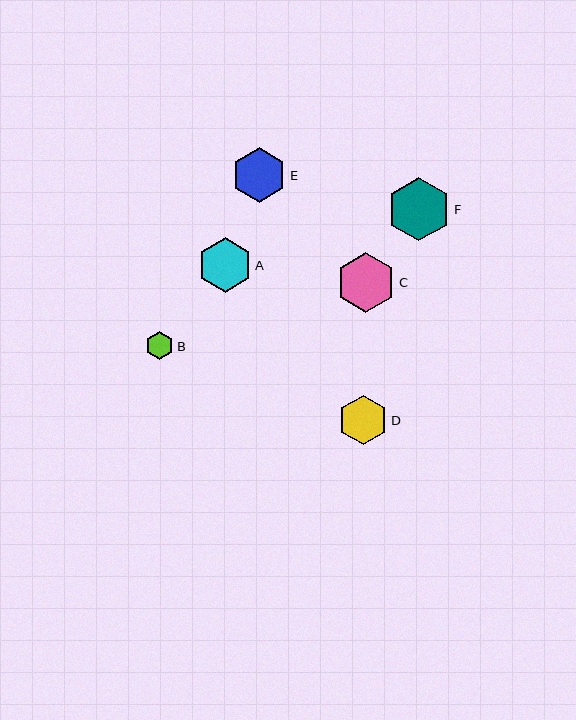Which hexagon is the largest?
Hexagon F is the largest with a size of approximately 64 pixels.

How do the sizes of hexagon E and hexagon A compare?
Hexagon E and hexagon A are approximately the same size.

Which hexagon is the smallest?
Hexagon B is the smallest with a size of approximately 28 pixels.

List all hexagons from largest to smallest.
From largest to smallest: F, C, E, A, D, B.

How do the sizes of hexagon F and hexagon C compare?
Hexagon F and hexagon C are approximately the same size.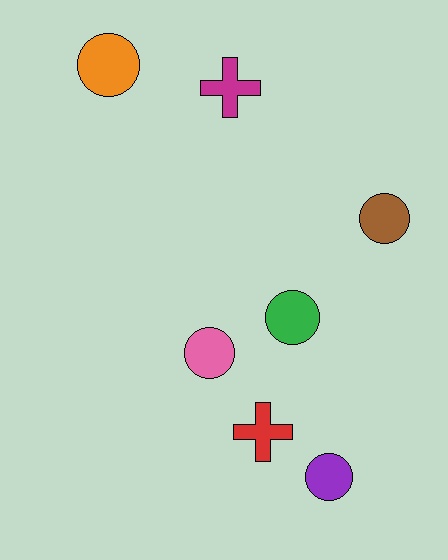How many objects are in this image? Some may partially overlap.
There are 7 objects.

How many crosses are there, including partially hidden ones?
There are 2 crosses.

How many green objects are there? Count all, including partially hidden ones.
There is 1 green object.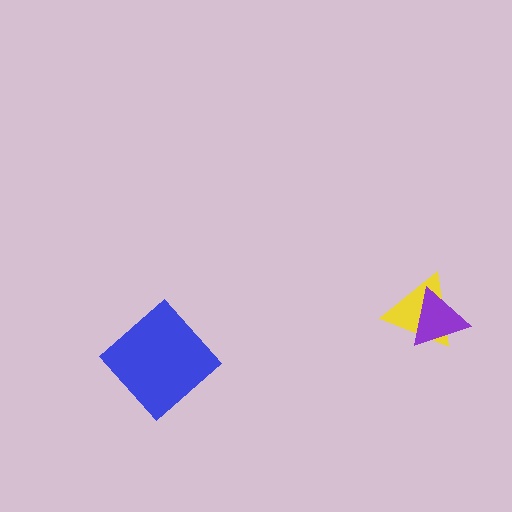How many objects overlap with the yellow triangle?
1 object overlaps with the yellow triangle.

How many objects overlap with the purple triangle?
1 object overlaps with the purple triangle.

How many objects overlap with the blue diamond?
0 objects overlap with the blue diamond.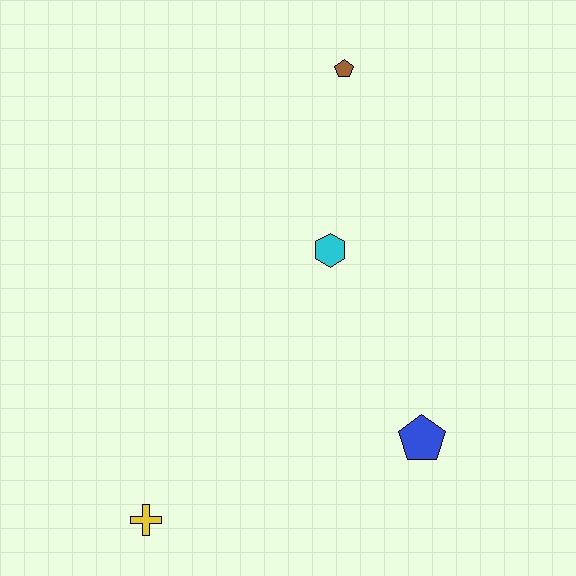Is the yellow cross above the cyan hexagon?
No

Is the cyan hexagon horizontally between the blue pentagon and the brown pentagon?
No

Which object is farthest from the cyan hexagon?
The yellow cross is farthest from the cyan hexagon.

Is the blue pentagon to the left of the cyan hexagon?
No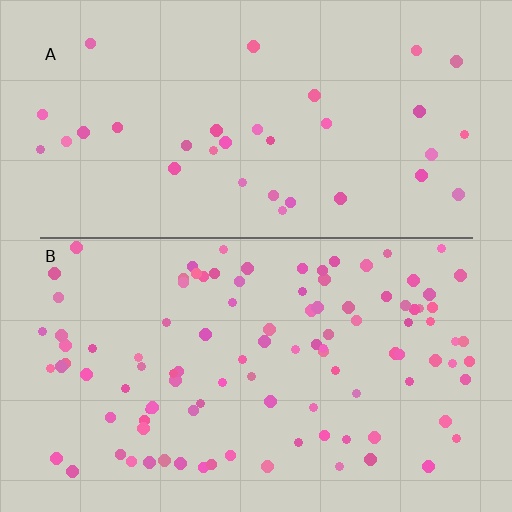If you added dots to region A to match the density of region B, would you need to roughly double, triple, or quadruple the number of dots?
Approximately triple.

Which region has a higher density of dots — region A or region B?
B (the bottom).